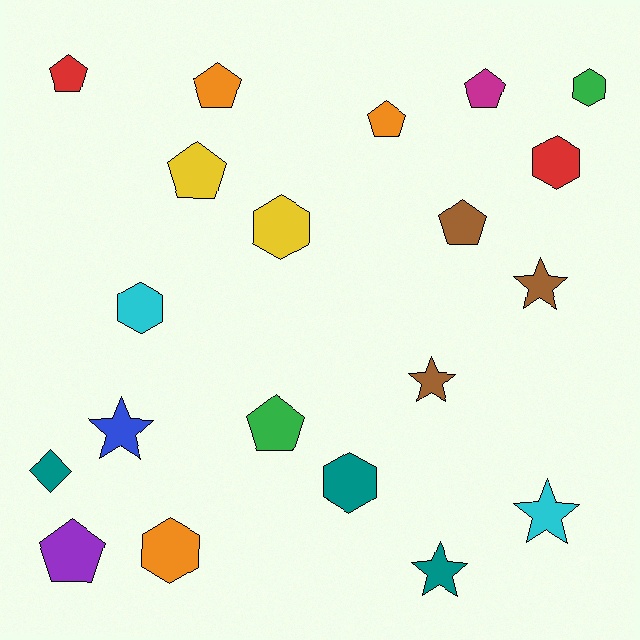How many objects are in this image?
There are 20 objects.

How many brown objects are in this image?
There are 3 brown objects.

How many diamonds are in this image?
There is 1 diamond.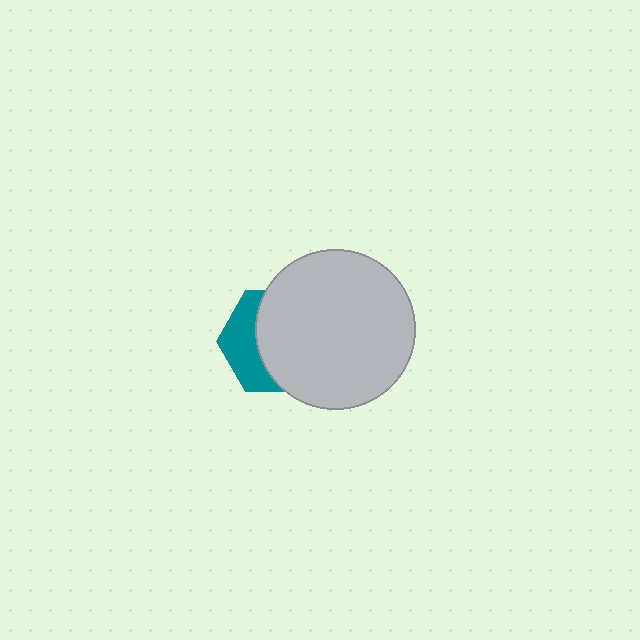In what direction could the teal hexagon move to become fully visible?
The teal hexagon could move left. That would shift it out from behind the light gray circle entirely.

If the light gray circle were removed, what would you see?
You would see the complete teal hexagon.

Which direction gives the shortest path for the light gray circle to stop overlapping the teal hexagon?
Moving right gives the shortest separation.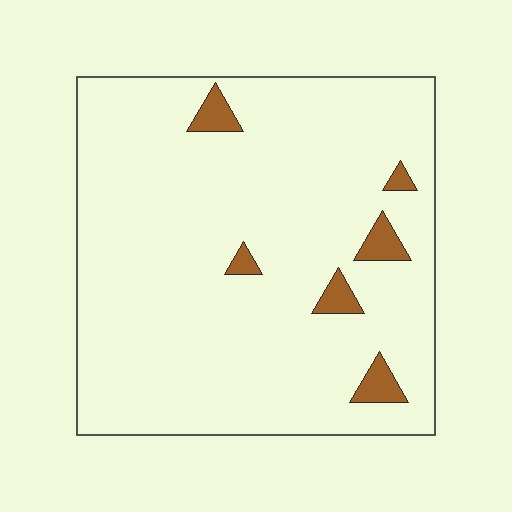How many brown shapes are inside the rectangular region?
6.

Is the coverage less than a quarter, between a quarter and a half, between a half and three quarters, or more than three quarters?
Less than a quarter.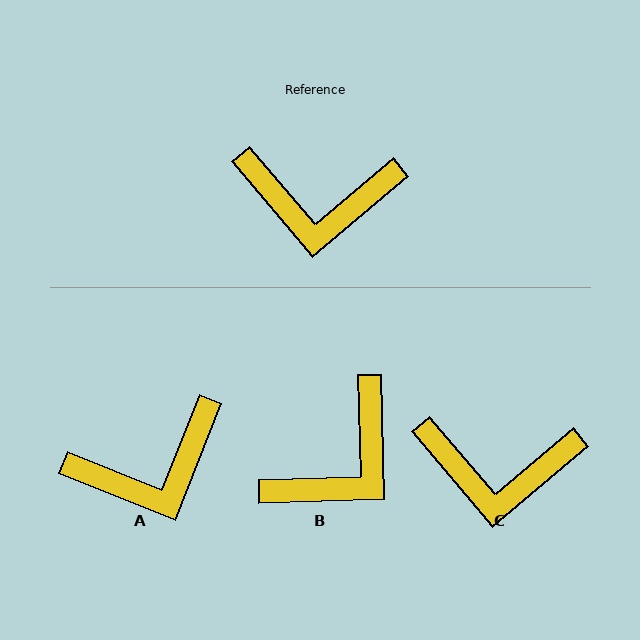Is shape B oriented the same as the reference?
No, it is off by about 51 degrees.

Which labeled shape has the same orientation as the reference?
C.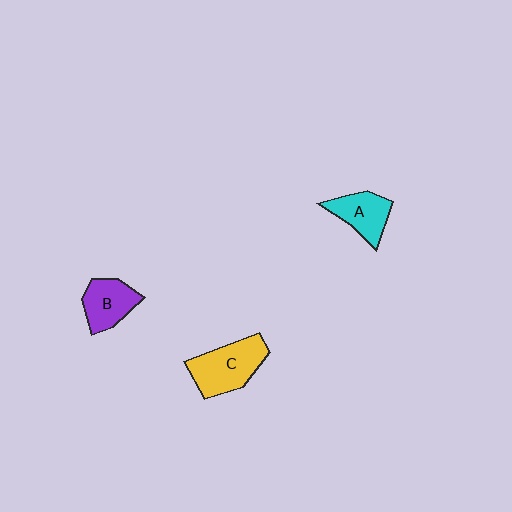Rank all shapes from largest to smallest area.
From largest to smallest: C (yellow), B (purple), A (cyan).